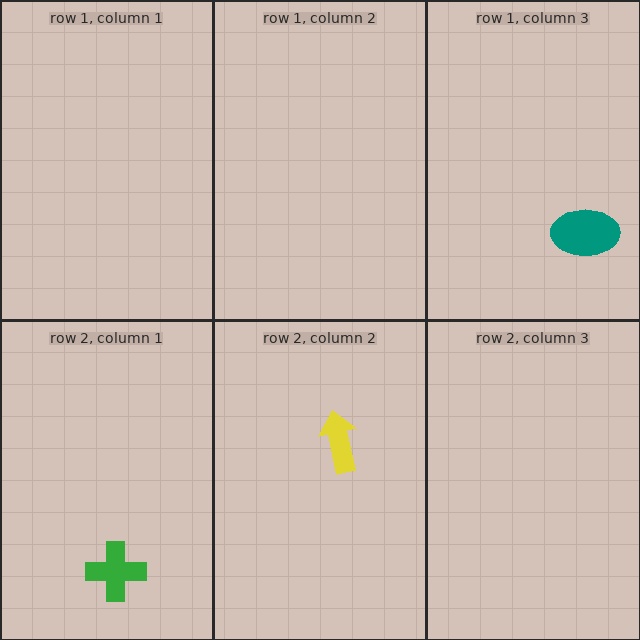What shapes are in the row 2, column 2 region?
The yellow arrow.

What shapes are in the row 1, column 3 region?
The teal ellipse.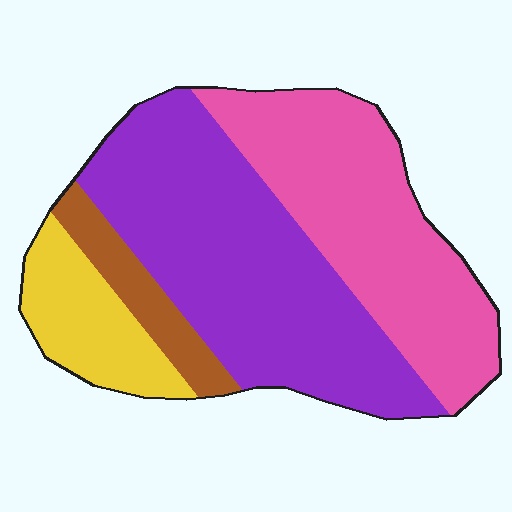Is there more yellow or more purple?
Purple.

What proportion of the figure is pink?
Pink covers roughly 35% of the figure.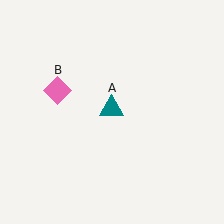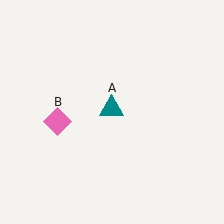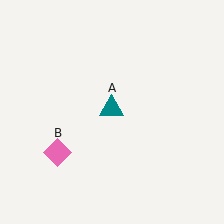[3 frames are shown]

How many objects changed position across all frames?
1 object changed position: pink diamond (object B).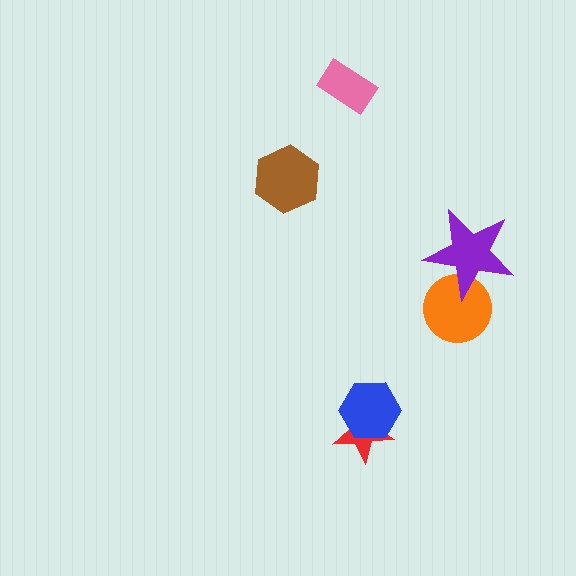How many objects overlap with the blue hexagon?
1 object overlaps with the blue hexagon.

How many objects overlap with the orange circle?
1 object overlaps with the orange circle.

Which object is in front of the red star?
The blue hexagon is in front of the red star.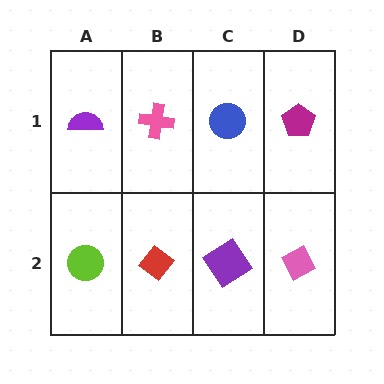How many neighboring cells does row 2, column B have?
3.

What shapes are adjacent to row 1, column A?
A lime circle (row 2, column A), a pink cross (row 1, column B).